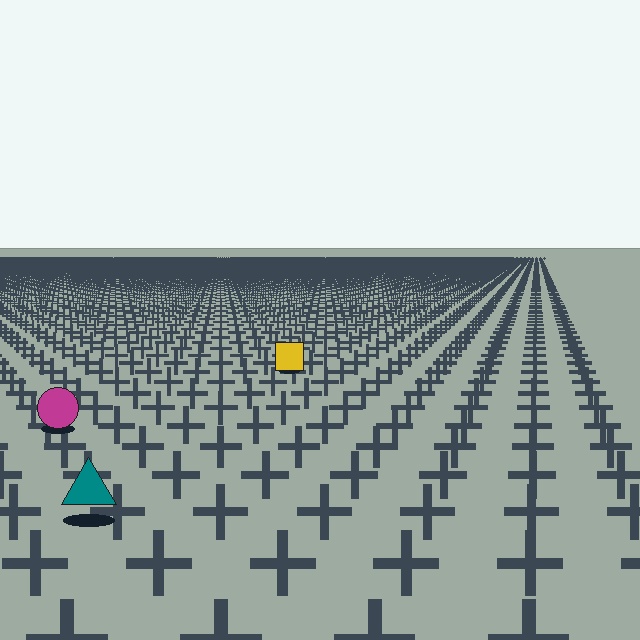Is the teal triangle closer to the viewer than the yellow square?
Yes. The teal triangle is closer — you can tell from the texture gradient: the ground texture is coarser near it.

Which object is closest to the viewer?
The teal triangle is closest. The texture marks near it are larger and more spread out.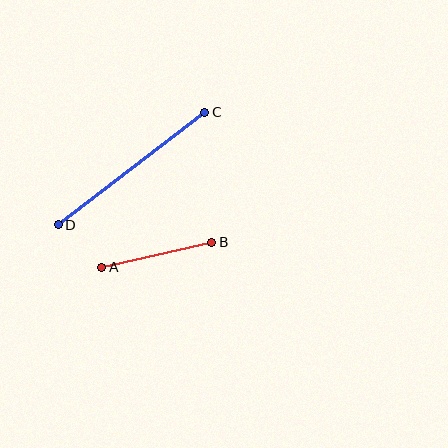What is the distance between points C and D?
The distance is approximately 185 pixels.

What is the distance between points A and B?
The distance is approximately 113 pixels.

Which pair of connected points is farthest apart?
Points C and D are farthest apart.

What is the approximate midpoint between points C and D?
The midpoint is at approximately (132, 169) pixels.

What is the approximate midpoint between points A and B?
The midpoint is at approximately (157, 255) pixels.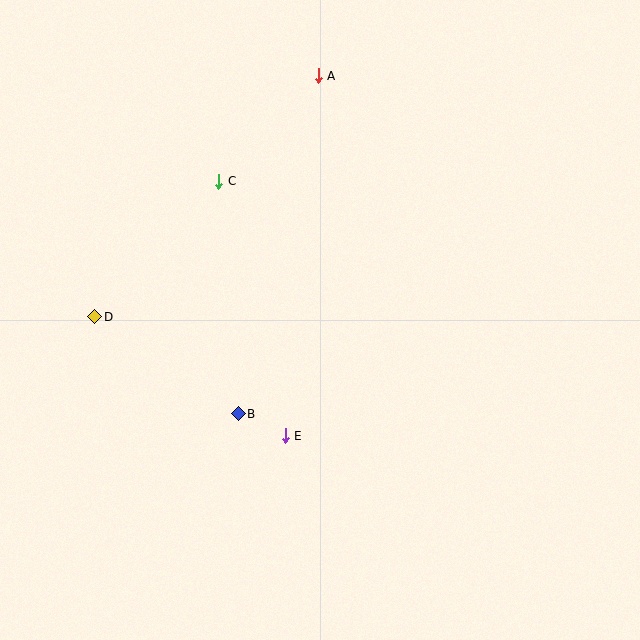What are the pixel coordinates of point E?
Point E is at (285, 436).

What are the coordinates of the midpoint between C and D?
The midpoint between C and D is at (157, 249).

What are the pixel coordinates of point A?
Point A is at (318, 76).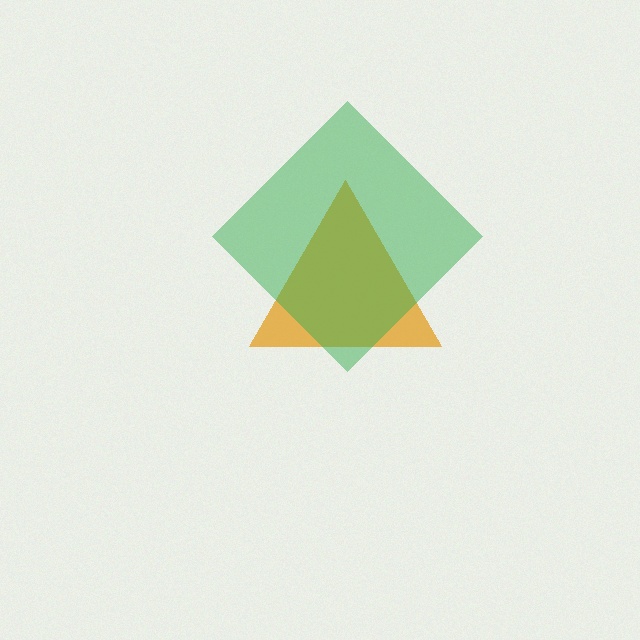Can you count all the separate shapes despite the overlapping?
Yes, there are 2 separate shapes.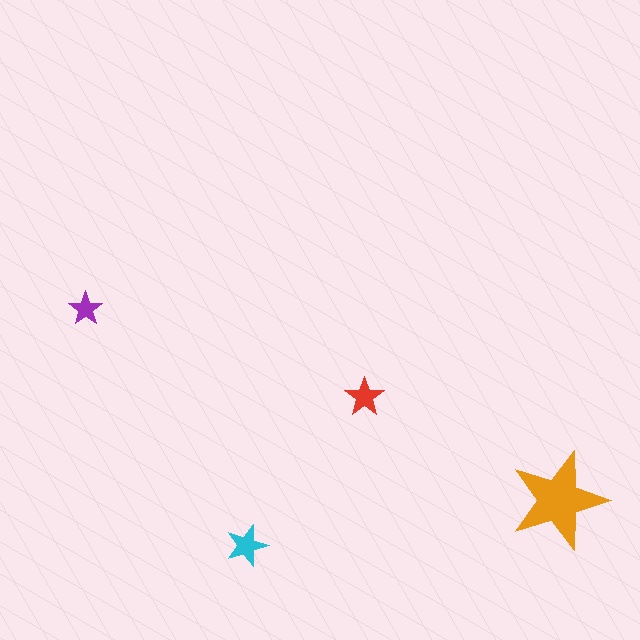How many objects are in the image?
There are 4 objects in the image.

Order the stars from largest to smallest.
the orange one, the cyan one, the red one, the purple one.